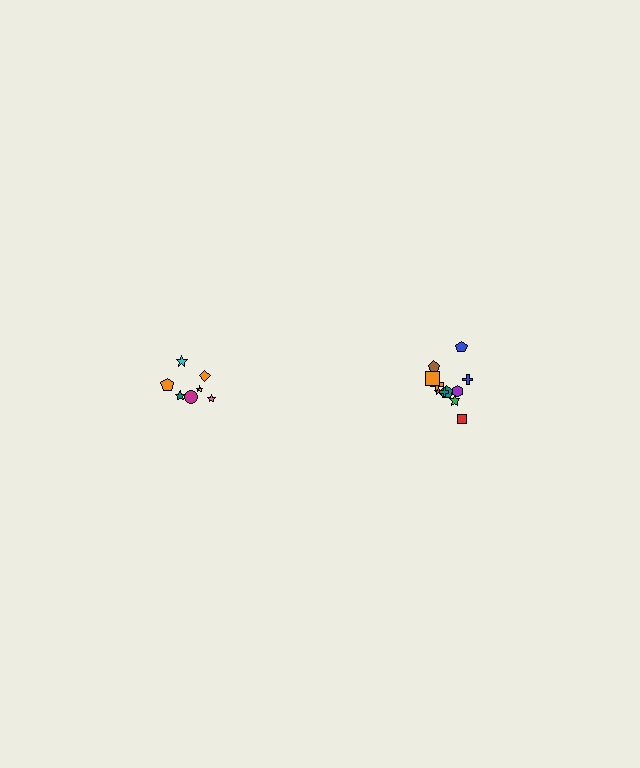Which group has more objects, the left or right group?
The right group.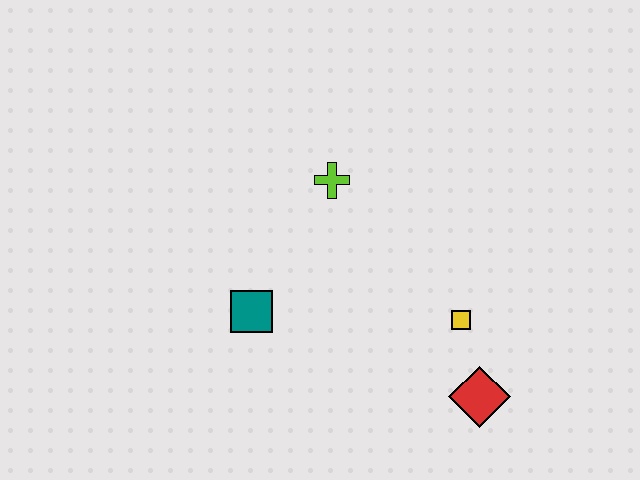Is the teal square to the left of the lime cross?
Yes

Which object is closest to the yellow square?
The red diamond is closest to the yellow square.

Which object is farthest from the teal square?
The red diamond is farthest from the teal square.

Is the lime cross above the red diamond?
Yes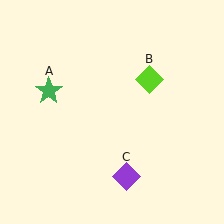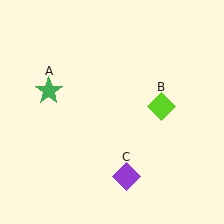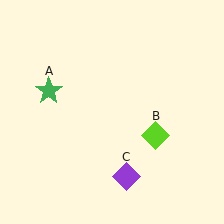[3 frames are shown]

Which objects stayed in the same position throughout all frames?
Green star (object A) and purple diamond (object C) remained stationary.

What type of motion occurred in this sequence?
The lime diamond (object B) rotated clockwise around the center of the scene.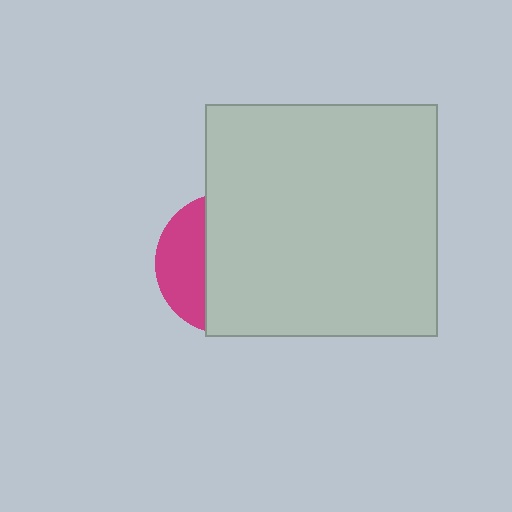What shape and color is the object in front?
The object in front is a light gray square.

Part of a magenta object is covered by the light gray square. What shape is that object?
It is a circle.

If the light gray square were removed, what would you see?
You would see the complete magenta circle.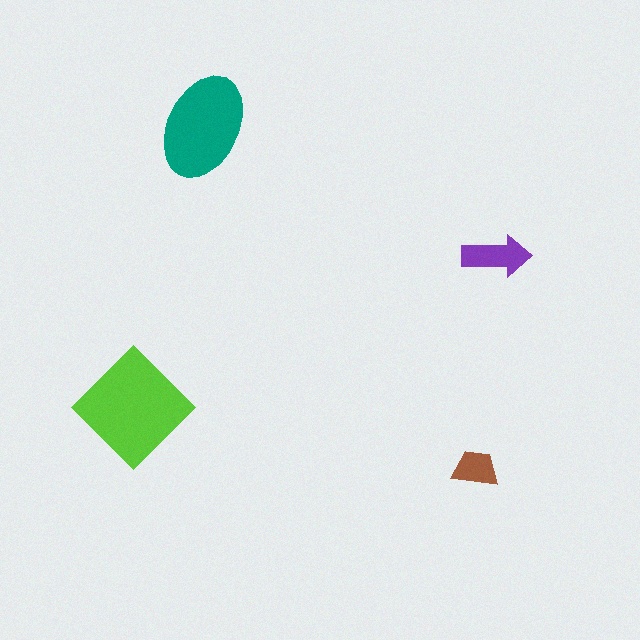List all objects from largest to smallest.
The lime diamond, the teal ellipse, the purple arrow, the brown trapezoid.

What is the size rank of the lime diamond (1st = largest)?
1st.